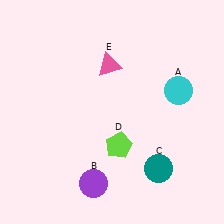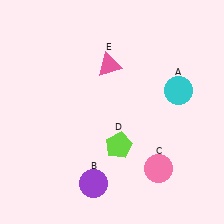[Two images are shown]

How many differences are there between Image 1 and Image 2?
There is 1 difference between the two images.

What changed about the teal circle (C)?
In Image 1, C is teal. In Image 2, it changed to pink.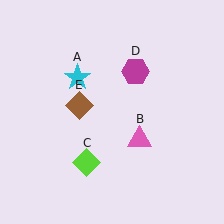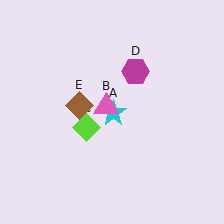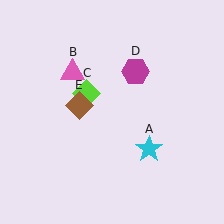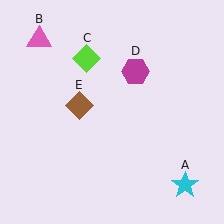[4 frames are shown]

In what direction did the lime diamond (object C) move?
The lime diamond (object C) moved up.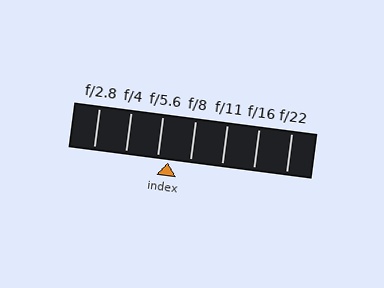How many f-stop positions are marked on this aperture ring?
There are 7 f-stop positions marked.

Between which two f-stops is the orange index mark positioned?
The index mark is between f/5.6 and f/8.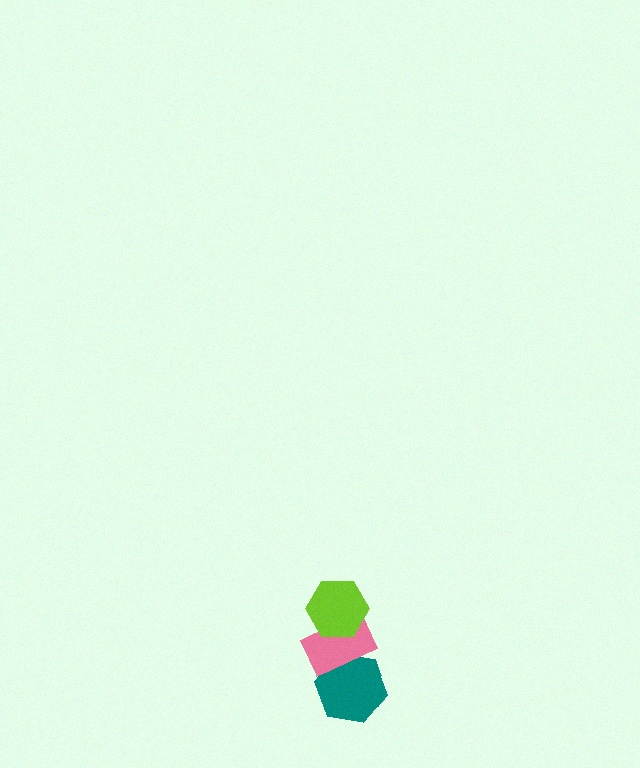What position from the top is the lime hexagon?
The lime hexagon is 1st from the top.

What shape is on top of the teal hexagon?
The pink rectangle is on top of the teal hexagon.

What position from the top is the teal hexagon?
The teal hexagon is 3rd from the top.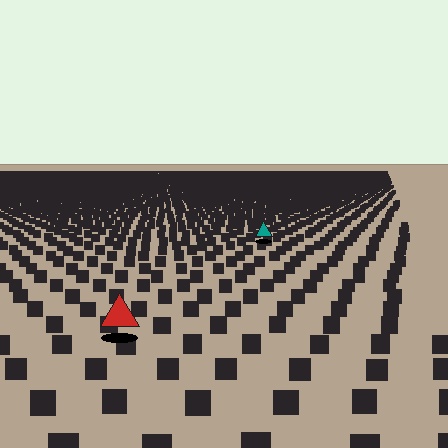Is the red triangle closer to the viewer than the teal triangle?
Yes. The red triangle is closer — you can tell from the texture gradient: the ground texture is coarser near it.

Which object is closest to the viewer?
The red triangle is closest. The texture marks near it are larger and more spread out.